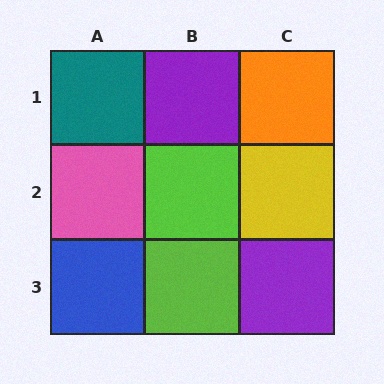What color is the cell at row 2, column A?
Pink.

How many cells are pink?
1 cell is pink.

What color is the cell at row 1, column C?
Orange.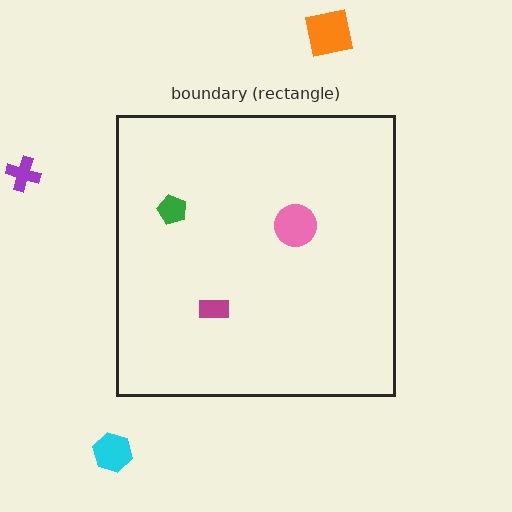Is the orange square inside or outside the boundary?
Outside.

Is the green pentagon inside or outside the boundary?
Inside.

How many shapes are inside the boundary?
3 inside, 3 outside.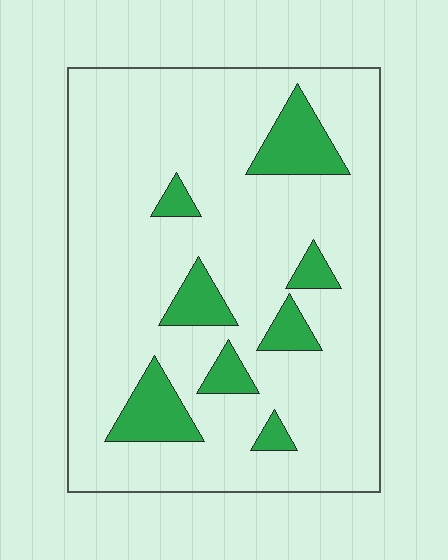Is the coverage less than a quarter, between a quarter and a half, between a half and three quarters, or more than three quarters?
Less than a quarter.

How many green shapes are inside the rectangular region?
8.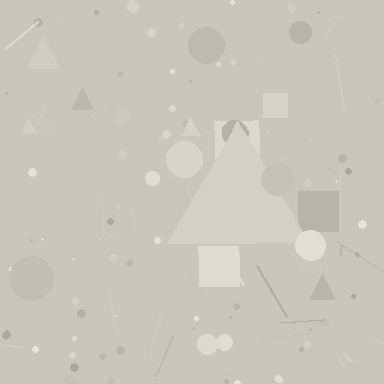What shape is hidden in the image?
A triangle is hidden in the image.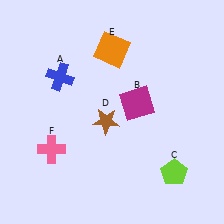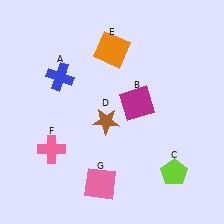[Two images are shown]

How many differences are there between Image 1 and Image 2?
There is 1 difference between the two images.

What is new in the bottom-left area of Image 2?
A pink square (G) was added in the bottom-left area of Image 2.